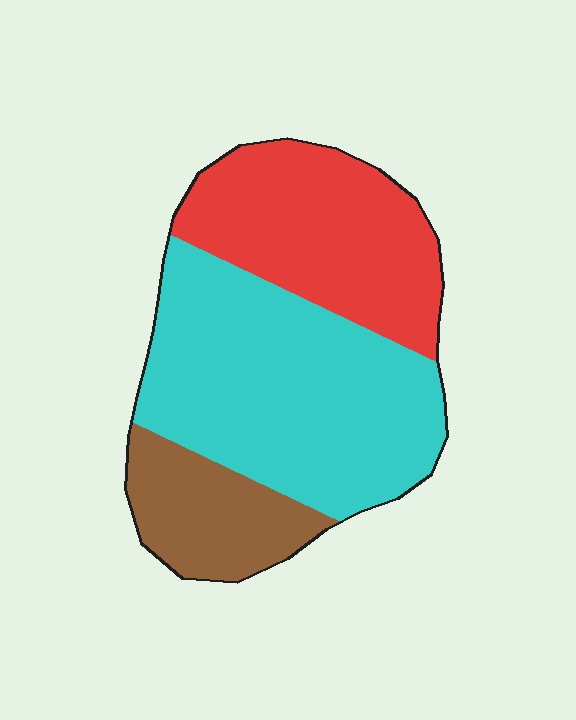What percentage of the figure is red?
Red takes up about one third (1/3) of the figure.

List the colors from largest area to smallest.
From largest to smallest: cyan, red, brown.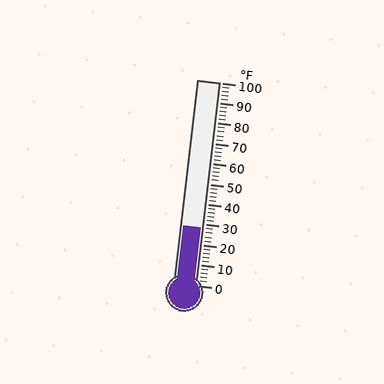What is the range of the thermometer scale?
The thermometer scale ranges from 0°F to 100°F.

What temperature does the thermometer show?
The thermometer shows approximately 28°F.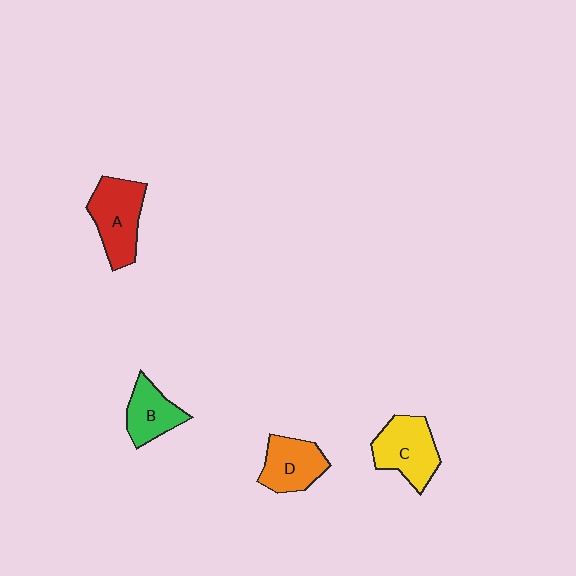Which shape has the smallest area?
Shape B (green).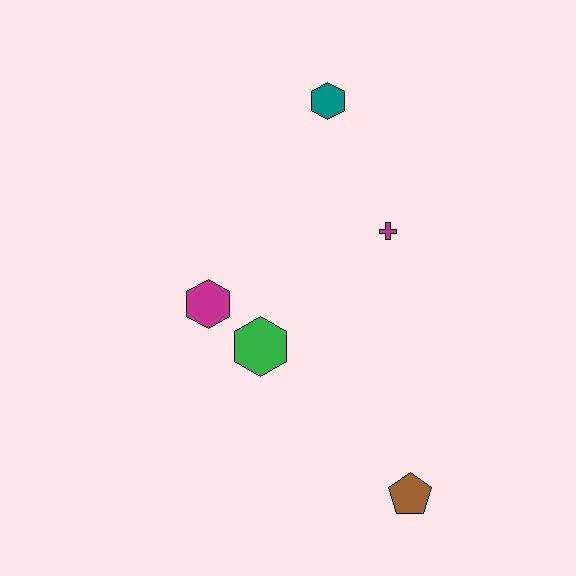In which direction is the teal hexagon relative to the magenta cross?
The teal hexagon is above the magenta cross.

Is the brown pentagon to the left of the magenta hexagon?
No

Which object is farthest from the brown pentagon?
The teal hexagon is farthest from the brown pentagon.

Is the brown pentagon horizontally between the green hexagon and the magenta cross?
No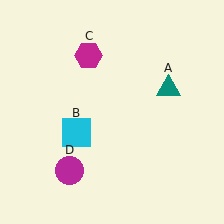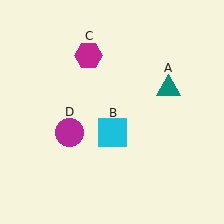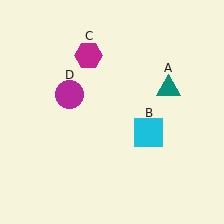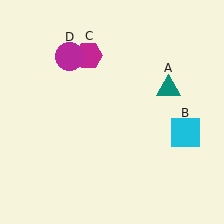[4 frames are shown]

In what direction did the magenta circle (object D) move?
The magenta circle (object D) moved up.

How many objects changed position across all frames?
2 objects changed position: cyan square (object B), magenta circle (object D).